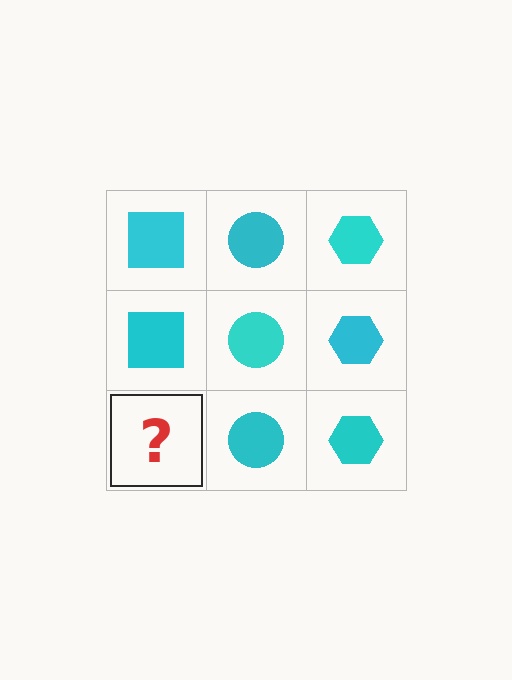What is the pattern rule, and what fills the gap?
The rule is that each column has a consistent shape. The gap should be filled with a cyan square.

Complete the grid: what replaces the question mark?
The question mark should be replaced with a cyan square.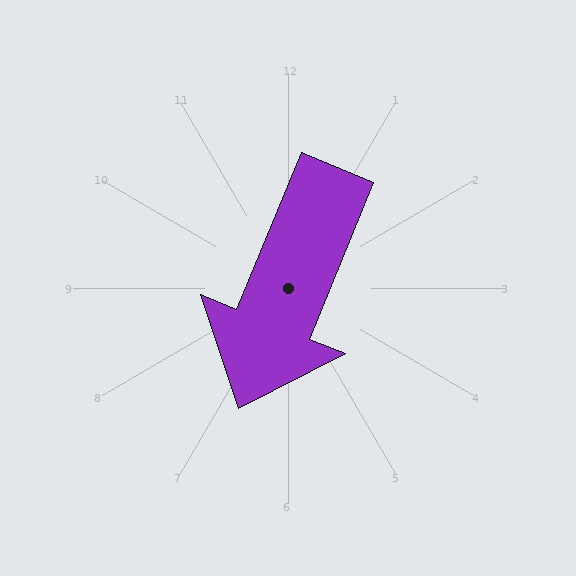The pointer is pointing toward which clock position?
Roughly 7 o'clock.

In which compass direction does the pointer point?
South.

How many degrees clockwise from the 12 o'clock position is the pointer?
Approximately 202 degrees.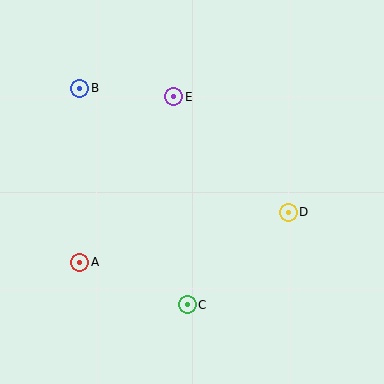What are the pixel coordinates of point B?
Point B is at (80, 88).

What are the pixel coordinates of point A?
Point A is at (80, 262).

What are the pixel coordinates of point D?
Point D is at (288, 212).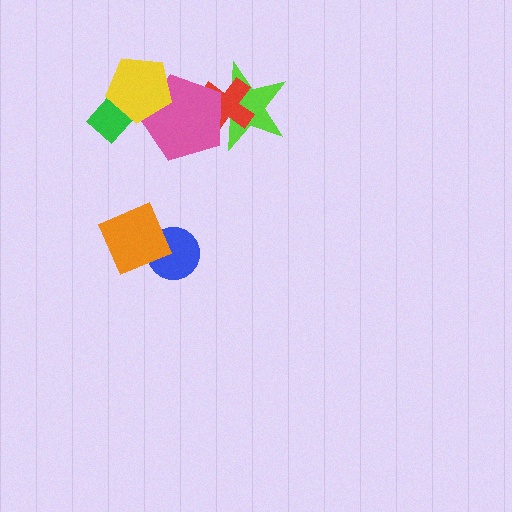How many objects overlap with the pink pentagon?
3 objects overlap with the pink pentagon.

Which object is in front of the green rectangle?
The yellow pentagon is in front of the green rectangle.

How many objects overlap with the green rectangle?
1 object overlaps with the green rectangle.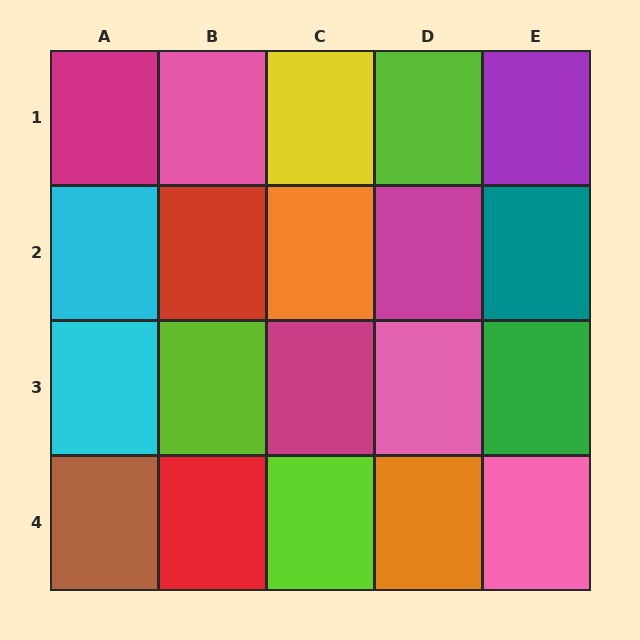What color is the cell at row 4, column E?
Pink.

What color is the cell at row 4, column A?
Brown.